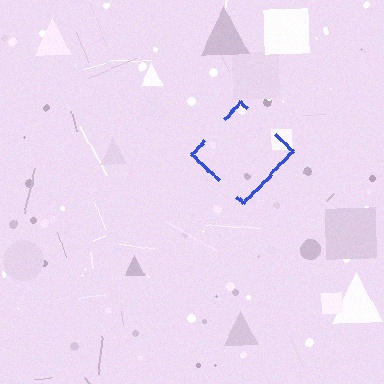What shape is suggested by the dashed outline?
The dashed outline suggests a diamond.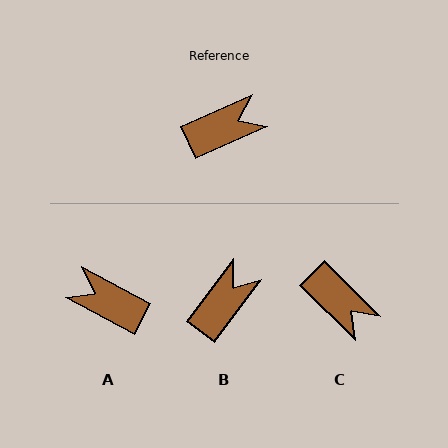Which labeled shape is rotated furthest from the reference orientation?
A, about 127 degrees away.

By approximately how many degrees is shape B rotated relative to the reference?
Approximately 29 degrees counter-clockwise.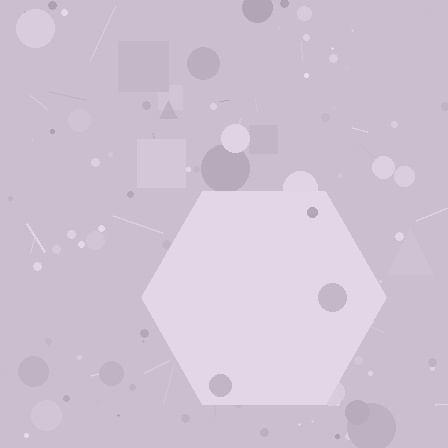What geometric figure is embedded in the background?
A hexagon is embedded in the background.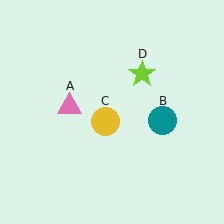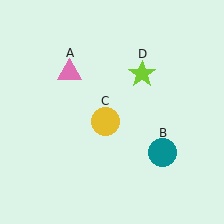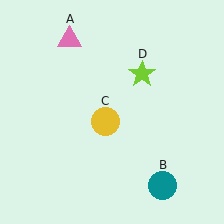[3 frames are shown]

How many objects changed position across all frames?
2 objects changed position: pink triangle (object A), teal circle (object B).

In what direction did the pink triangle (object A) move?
The pink triangle (object A) moved up.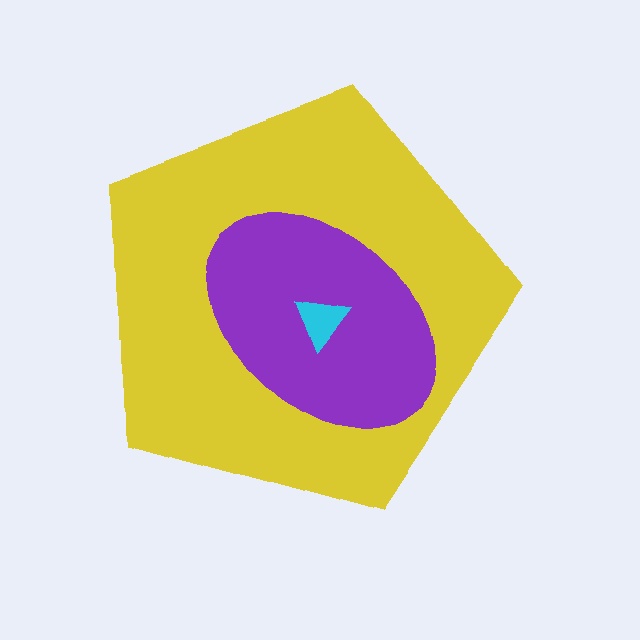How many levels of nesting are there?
3.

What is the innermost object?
The cyan triangle.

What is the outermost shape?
The yellow pentagon.